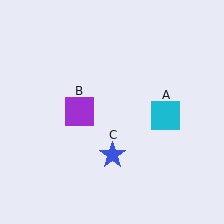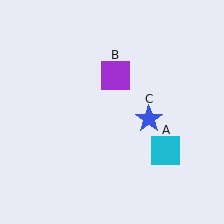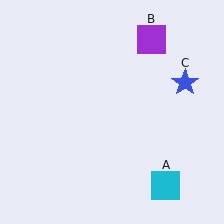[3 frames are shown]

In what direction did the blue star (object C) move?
The blue star (object C) moved up and to the right.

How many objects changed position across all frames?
3 objects changed position: cyan square (object A), purple square (object B), blue star (object C).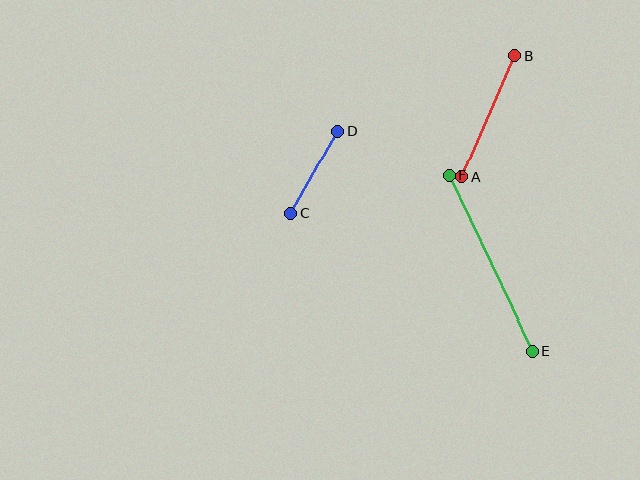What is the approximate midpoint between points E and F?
The midpoint is at approximately (491, 263) pixels.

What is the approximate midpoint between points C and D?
The midpoint is at approximately (314, 172) pixels.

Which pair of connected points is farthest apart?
Points E and F are farthest apart.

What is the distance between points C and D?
The distance is approximately 94 pixels.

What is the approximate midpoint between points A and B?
The midpoint is at approximately (489, 116) pixels.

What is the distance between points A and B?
The distance is approximately 132 pixels.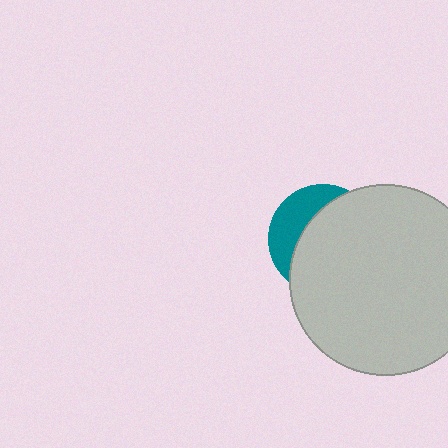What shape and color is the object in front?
The object in front is a light gray circle.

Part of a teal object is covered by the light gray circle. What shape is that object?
It is a circle.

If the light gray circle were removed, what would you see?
You would see the complete teal circle.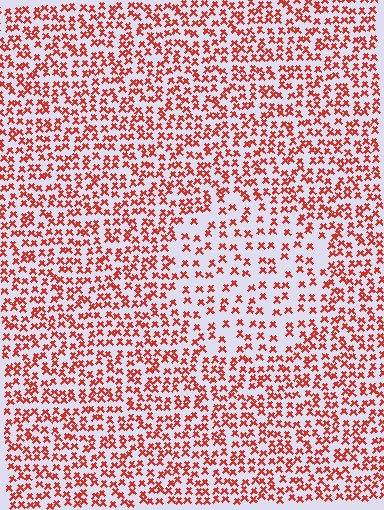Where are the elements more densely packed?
The elements are more densely packed outside the circle boundary.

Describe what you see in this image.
The image contains small red elements arranged at two different densities. A circle-shaped region is visible where the elements are less densely packed than the surrounding area.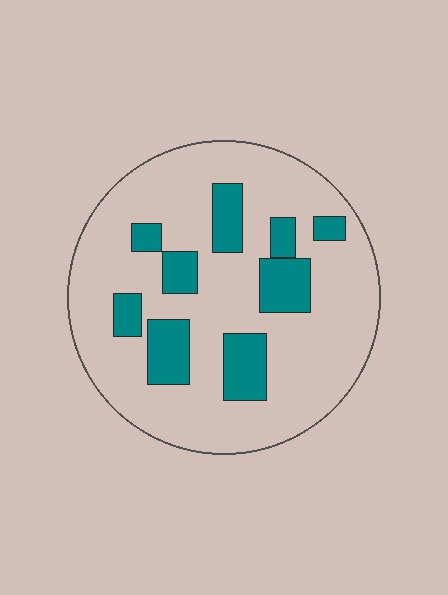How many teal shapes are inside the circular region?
9.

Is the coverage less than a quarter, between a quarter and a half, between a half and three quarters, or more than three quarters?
Less than a quarter.